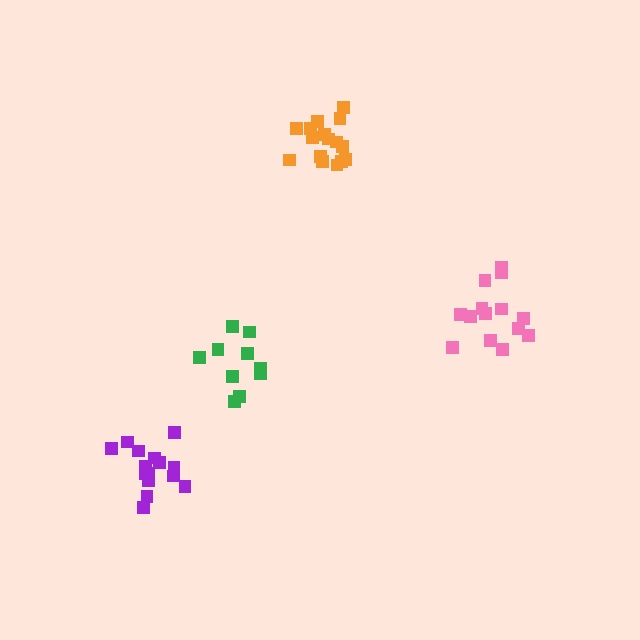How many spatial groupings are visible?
There are 4 spatial groupings.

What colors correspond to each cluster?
The clusters are colored: purple, pink, orange, green.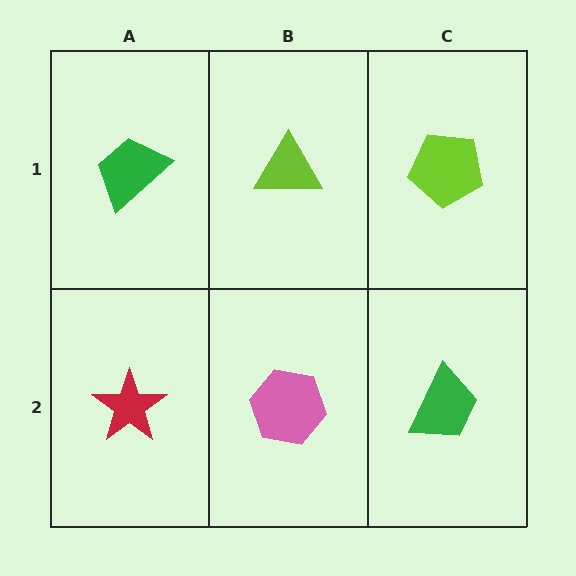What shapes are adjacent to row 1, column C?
A green trapezoid (row 2, column C), a lime triangle (row 1, column B).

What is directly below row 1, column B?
A pink hexagon.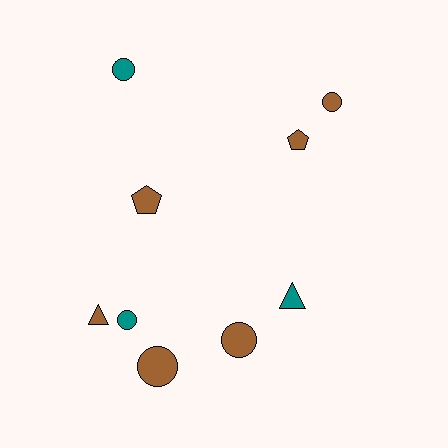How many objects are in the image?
There are 9 objects.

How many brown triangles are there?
There is 1 brown triangle.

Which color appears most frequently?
Brown, with 6 objects.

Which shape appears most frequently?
Circle, with 5 objects.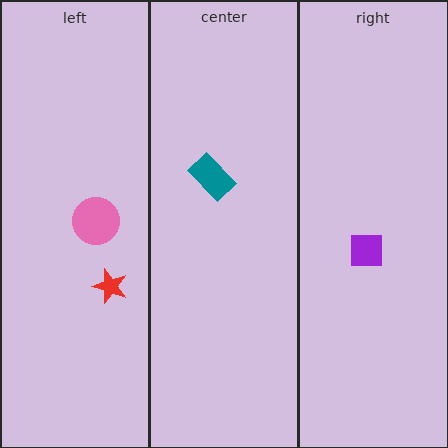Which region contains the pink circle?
The left region.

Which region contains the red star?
The left region.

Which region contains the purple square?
The right region.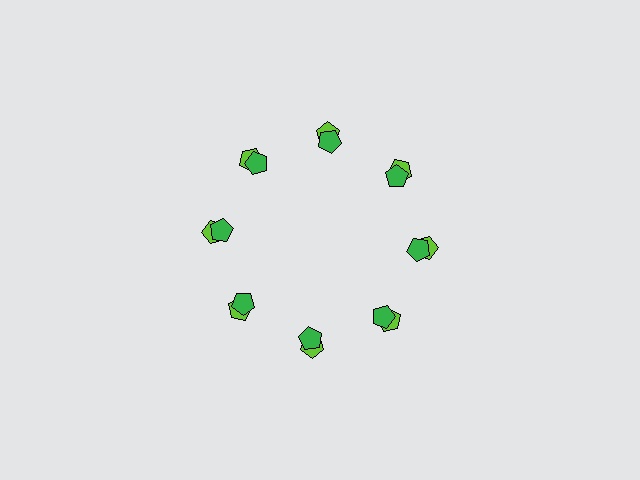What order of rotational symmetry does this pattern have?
This pattern has 8-fold rotational symmetry.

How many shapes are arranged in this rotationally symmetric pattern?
There are 16 shapes, arranged in 8 groups of 2.